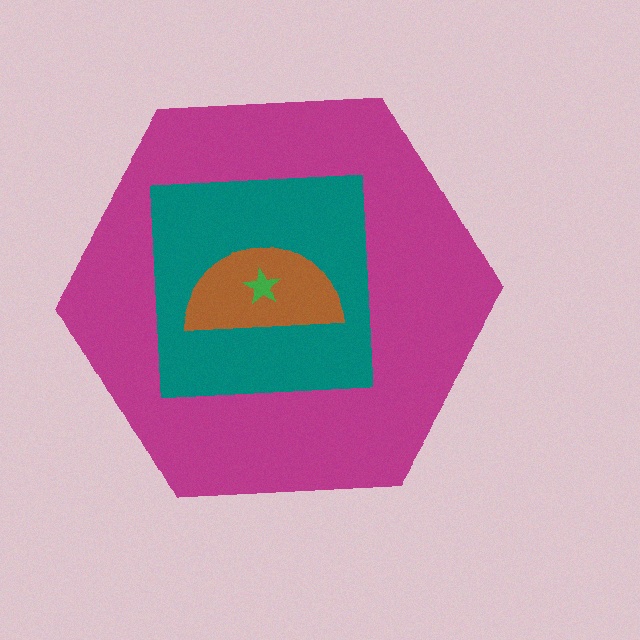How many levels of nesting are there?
4.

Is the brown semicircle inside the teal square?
Yes.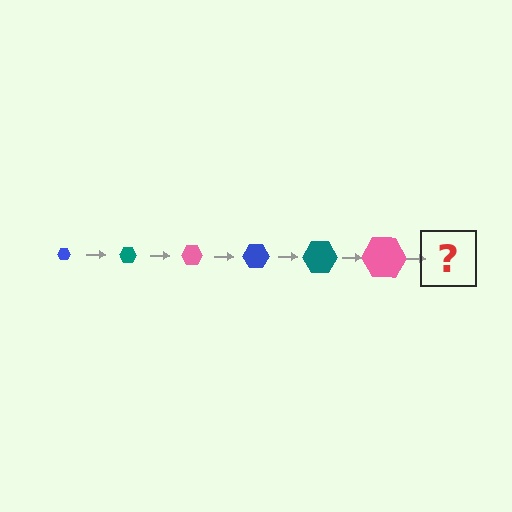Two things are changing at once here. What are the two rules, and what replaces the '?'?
The two rules are that the hexagon grows larger each step and the color cycles through blue, teal, and pink. The '?' should be a blue hexagon, larger than the previous one.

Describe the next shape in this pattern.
It should be a blue hexagon, larger than the previous one.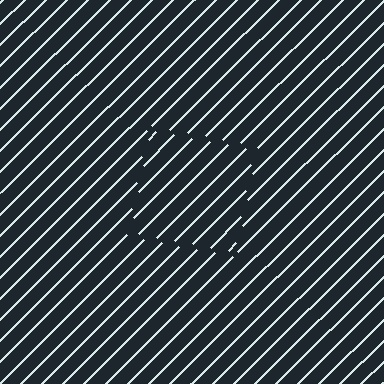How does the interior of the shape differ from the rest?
The interior of the shape contains the same grating, shifted by half a period — the contour is defined by the phase discontinuity where line-ends from the inner and outer gratings abut.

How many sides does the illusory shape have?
4 sides — the line-ends trace a square.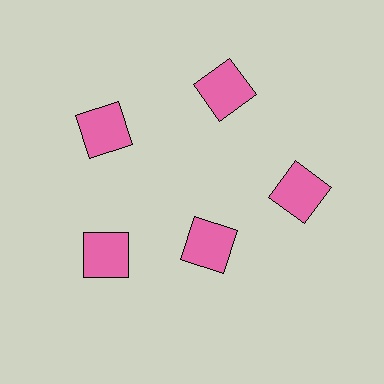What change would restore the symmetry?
The symmetry would be restored by moving it outward, back onto the ring so that all 5 squares sit at equal angles and equal distance from the center.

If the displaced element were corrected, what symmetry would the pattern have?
It would have 5-fold rotational symmetry — the pattern would map onto itself every 72 degrees.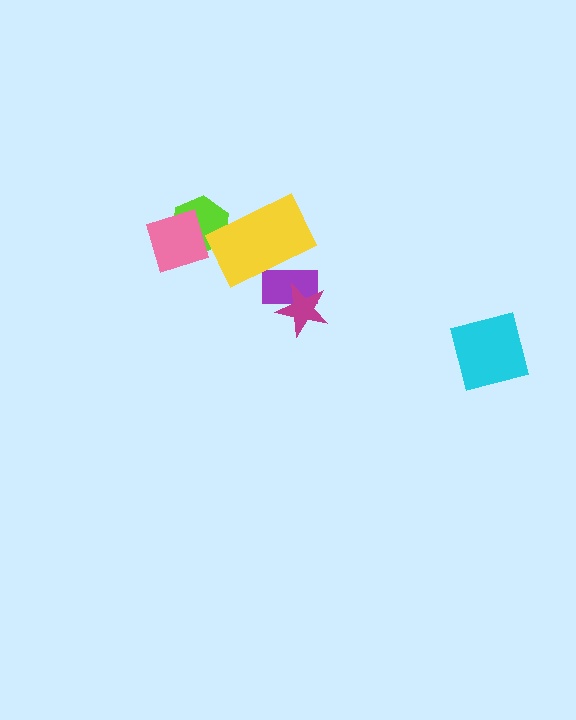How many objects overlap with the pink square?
1 object overlaps with the pink square.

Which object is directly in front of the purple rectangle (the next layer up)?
The magenta star is directly in front of the purple rectangle.